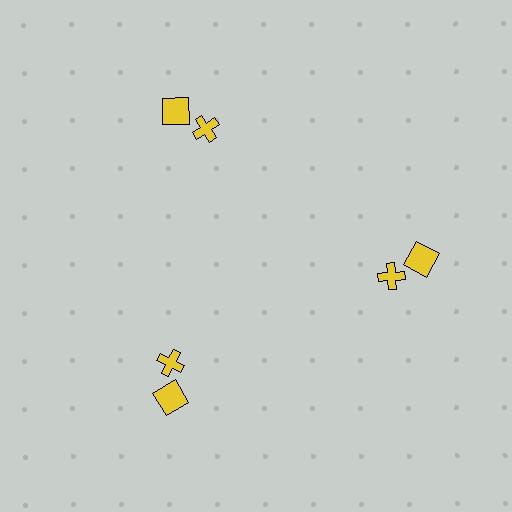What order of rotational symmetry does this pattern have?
This pattern has 3-fold rotational symmetry.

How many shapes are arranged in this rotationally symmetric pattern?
There are 6 shapes, arranged in 3 groups of 2.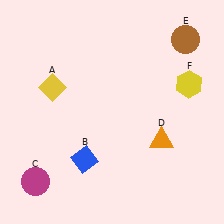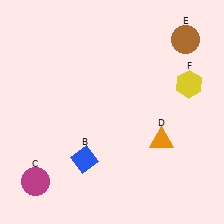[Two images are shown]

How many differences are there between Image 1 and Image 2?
There is 1 difference between the two images.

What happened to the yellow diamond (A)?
The yellow diamond (A) was removed in Image 2. It was in the top-left area of Image 1.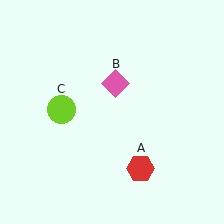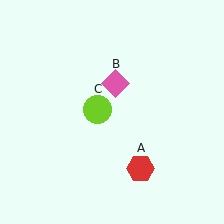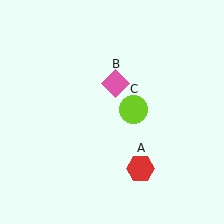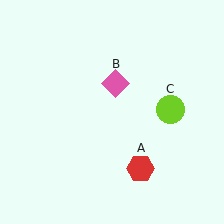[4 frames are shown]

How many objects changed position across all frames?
1 object changed position: lime circle (object C).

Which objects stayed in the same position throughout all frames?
Red hexagon (object A) and pink diamond (object B) remained stationary.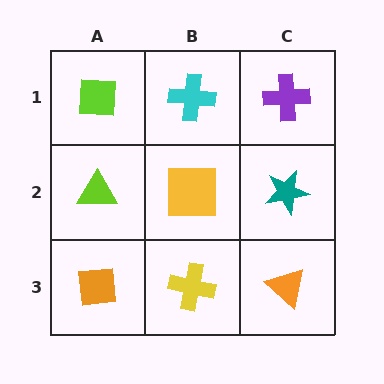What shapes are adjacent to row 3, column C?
A teal star (row 2, column C), a yellow cross (row 3, column B).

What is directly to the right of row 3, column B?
An orange triangle.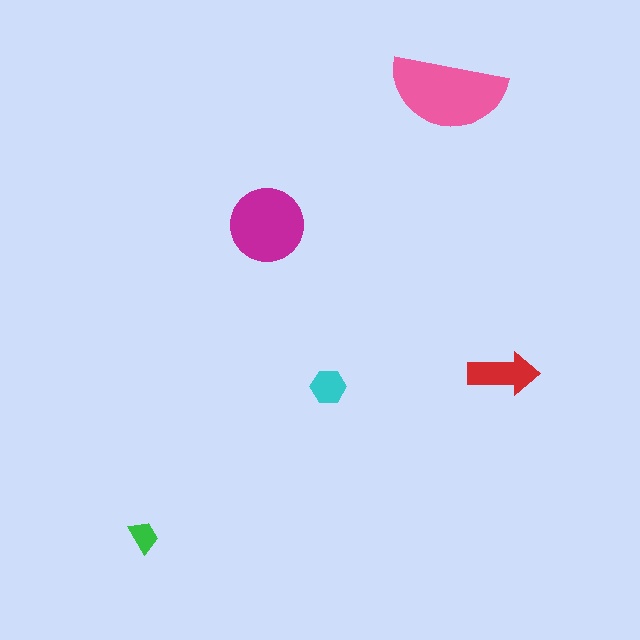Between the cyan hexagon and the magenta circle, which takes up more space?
The magenta circle.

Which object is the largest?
The pink semicircle.